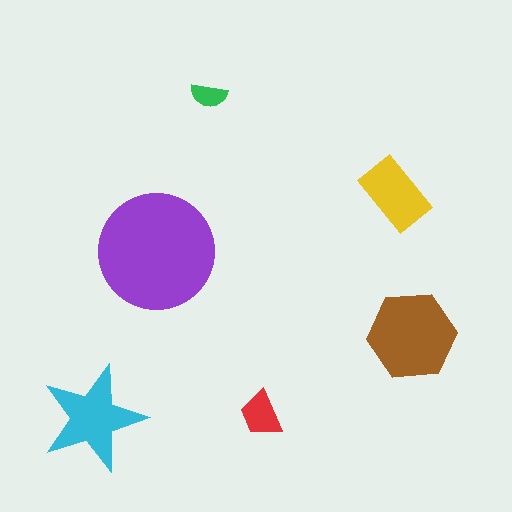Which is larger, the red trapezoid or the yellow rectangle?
The yellow rectangle.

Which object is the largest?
The purple circle.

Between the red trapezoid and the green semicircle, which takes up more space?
The red trapezoid.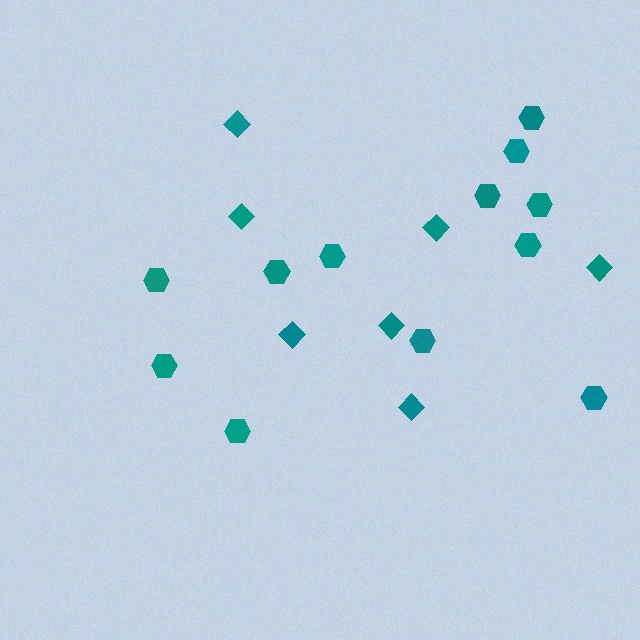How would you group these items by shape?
There are 2 groups: one group of hexagons (12) and one group of diamonds (7).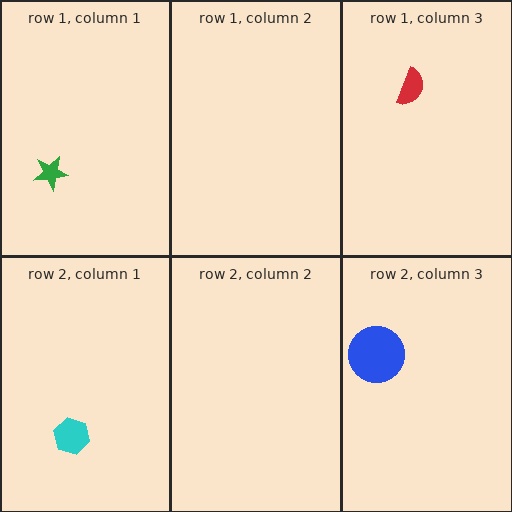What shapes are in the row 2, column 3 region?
The blue circle.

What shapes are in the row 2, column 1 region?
The cyan hexagon.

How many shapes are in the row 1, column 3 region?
1.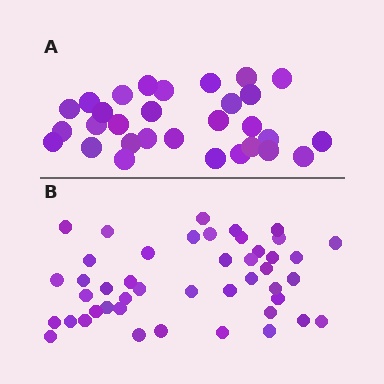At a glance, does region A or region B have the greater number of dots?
Region B (the bottom region) has more dots.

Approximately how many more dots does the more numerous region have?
Region B has approximately 15 more dots than region A.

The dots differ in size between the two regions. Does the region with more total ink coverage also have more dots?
No. Region A has more total ink coverage because its dots are larger, but region B actually contains more individual dots. Total area can be misleading — the number of items is what matters here.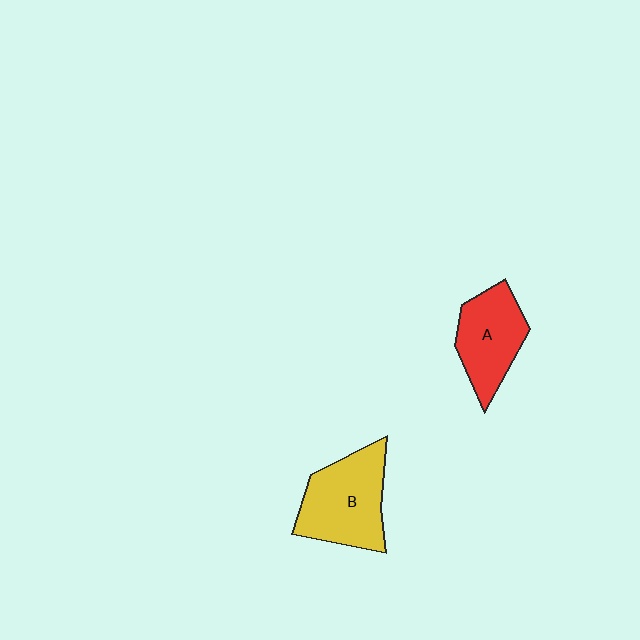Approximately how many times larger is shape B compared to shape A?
Approximately 1.3 times.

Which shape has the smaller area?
Shape A (red).